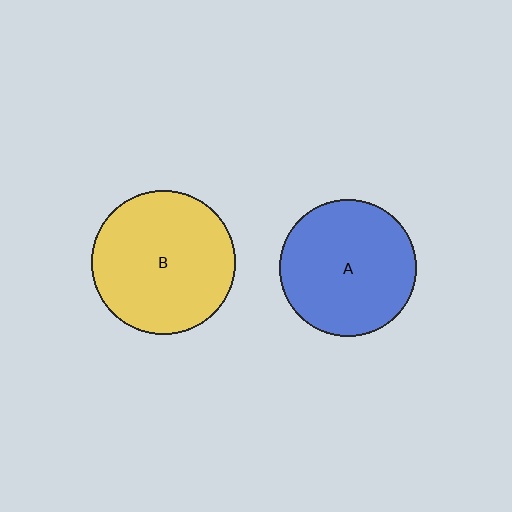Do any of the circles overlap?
No, none of the circles overlap.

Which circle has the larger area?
Circle B (yellow).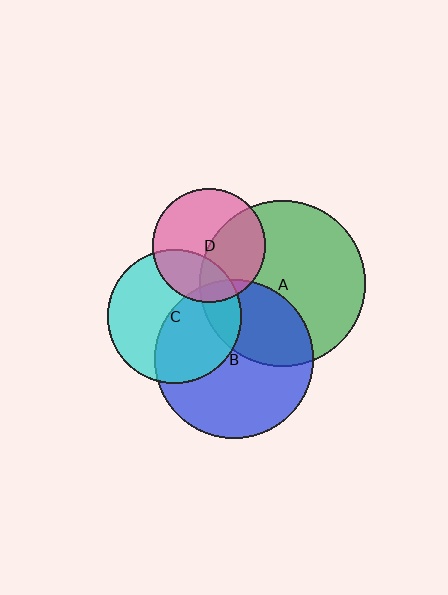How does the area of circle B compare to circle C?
Approximately 1.4 times.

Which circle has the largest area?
Circle A (green).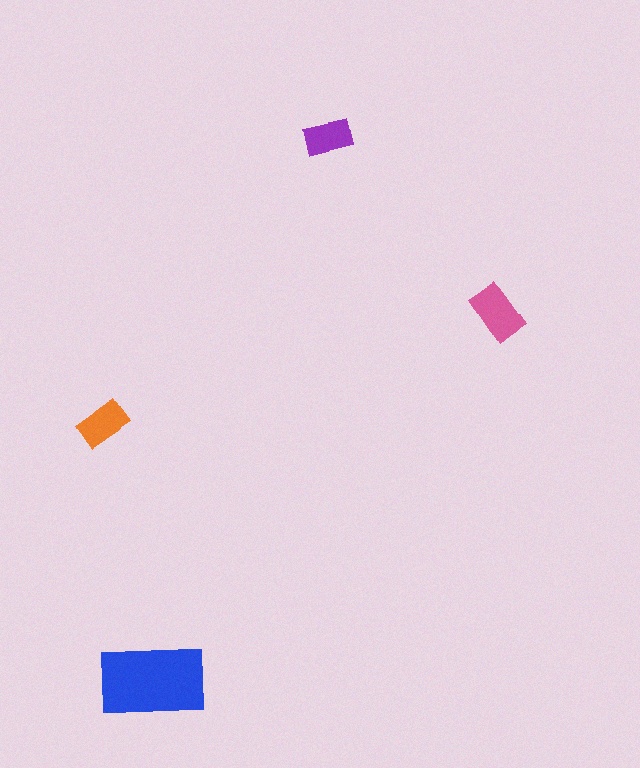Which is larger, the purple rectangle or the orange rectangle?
The orange one.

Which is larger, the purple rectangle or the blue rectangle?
The blue one.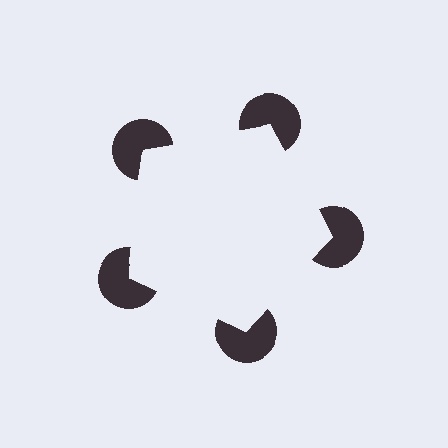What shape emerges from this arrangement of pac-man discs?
An illusory pentagon — its edges are inferred from the aligned wedge cuts in the pac-man discs, not physically drawn.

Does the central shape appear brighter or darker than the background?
It typically appears slightly brighter than the background, even though no actual brightness change is drawn.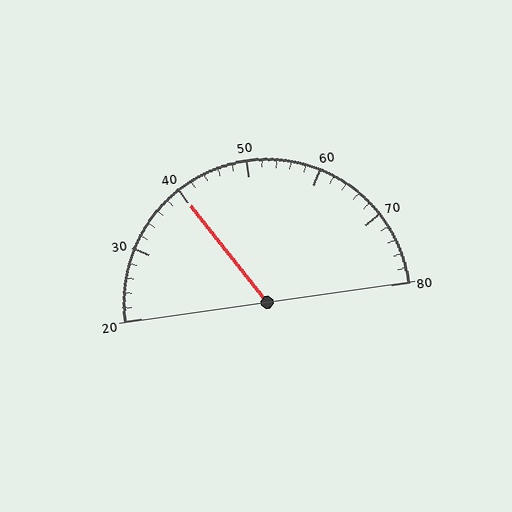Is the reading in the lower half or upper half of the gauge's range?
The reading is in the lower half of the range (20 to 80).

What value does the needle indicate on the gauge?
The needle indicates approximately 40.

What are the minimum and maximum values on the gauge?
The gauge ranges from 20 to 80.